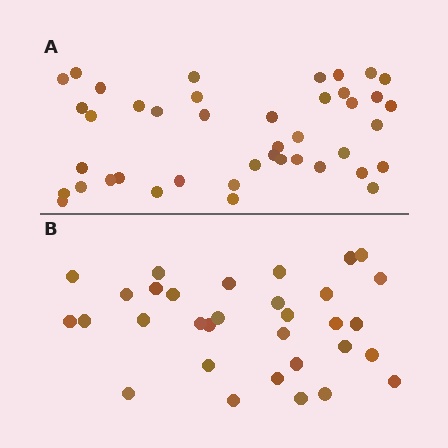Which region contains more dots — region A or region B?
Region A (the top region) has more dots.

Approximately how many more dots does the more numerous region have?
Region A has roughly 10 or so more dots than region B.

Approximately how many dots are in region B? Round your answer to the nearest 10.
About 30 dots. (The exact count is 32, which rounds to 30.)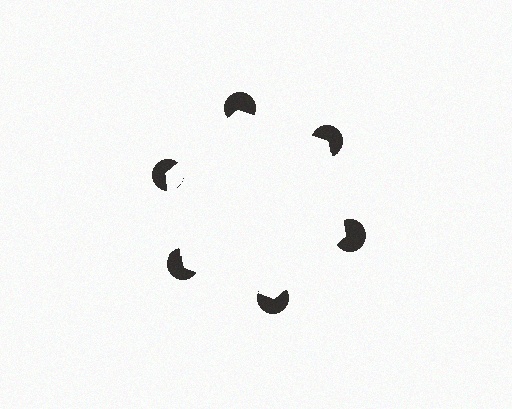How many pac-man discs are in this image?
There are 6 — one at each vertex of the illusory hexagon.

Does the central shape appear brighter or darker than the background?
It typically appears slightly brighter than the background, even though no actual brightness change is drawn.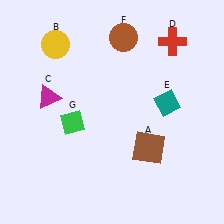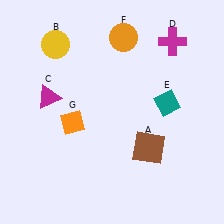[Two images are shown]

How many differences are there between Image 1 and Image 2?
There are 3 differences between the two images.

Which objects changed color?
D changed from red to magenta. F changed from brown to orange. G changed from green to orange.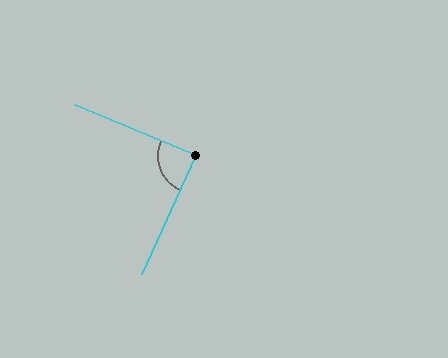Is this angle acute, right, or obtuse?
It is approximately a right angle.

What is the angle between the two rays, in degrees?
Approximately 88 degrees.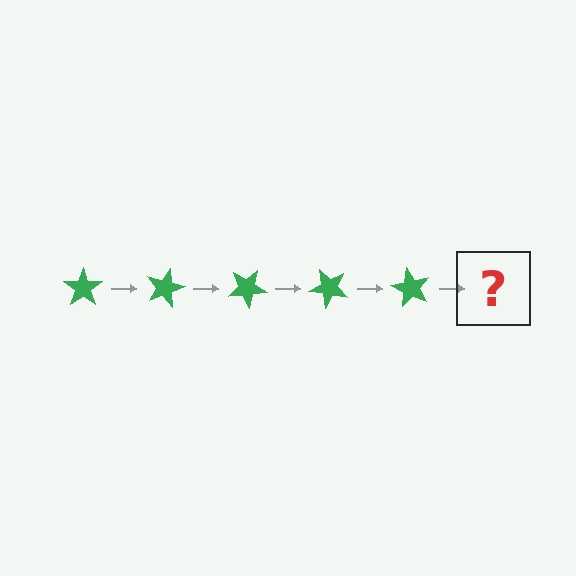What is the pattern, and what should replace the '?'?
The pattern is that the star rotates 15 degrees each step. The '?' should be a green star rotated 75 degrees.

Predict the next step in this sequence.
The next step is a green star rotated 75 degrees.